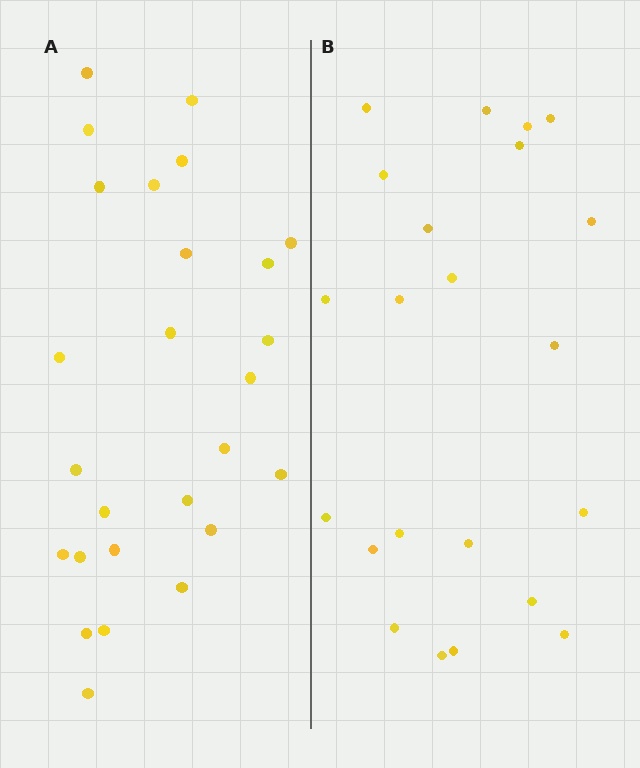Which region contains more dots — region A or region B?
Region A (the left region) has more dots.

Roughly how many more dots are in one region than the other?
Region A has about 4 more dots than region B.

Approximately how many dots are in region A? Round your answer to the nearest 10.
About 30 dots. (The exact count is 26, which rounds to 30.)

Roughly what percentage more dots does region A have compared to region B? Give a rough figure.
About 20% more.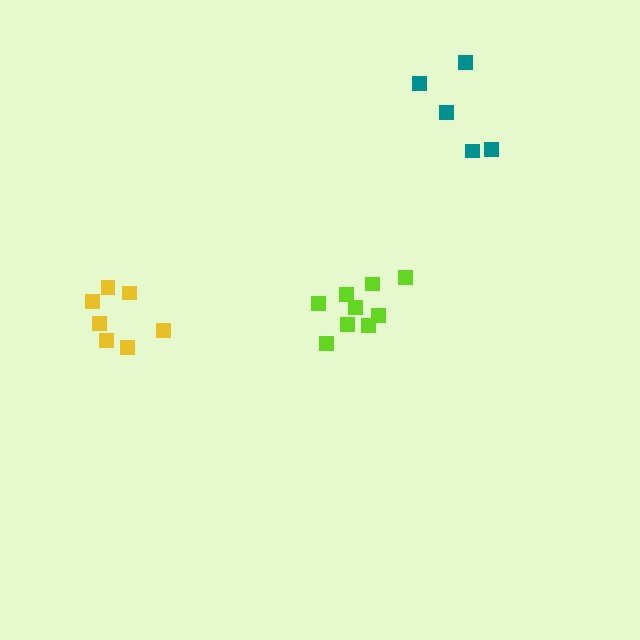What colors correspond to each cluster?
The clusters are colored: lime, yellow, teal.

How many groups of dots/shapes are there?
There are 3 groups.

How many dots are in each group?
Group 1: 9 dots, Group 2: 7 dots, Group 3: 5 dots (21 total).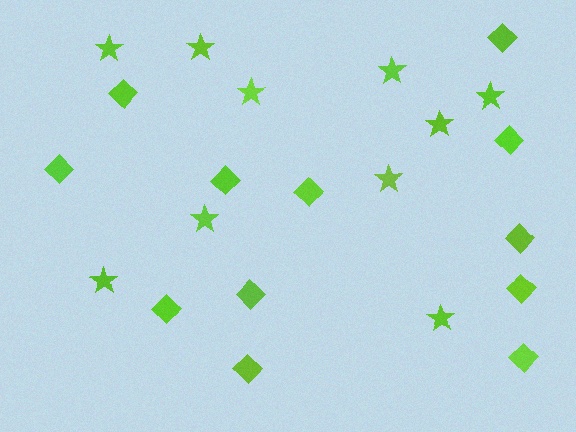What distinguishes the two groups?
There are 2 groups: one group of diamonds (12) and one group of stars (10).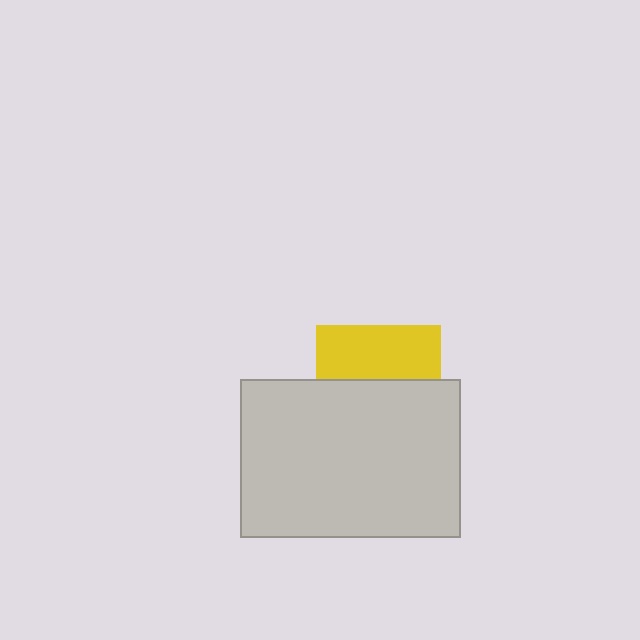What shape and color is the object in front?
The object in front is a light gray rectangle.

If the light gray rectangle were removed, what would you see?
You would see the complete yellow square.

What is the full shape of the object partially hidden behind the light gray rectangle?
The partially hidden object is a yellow square.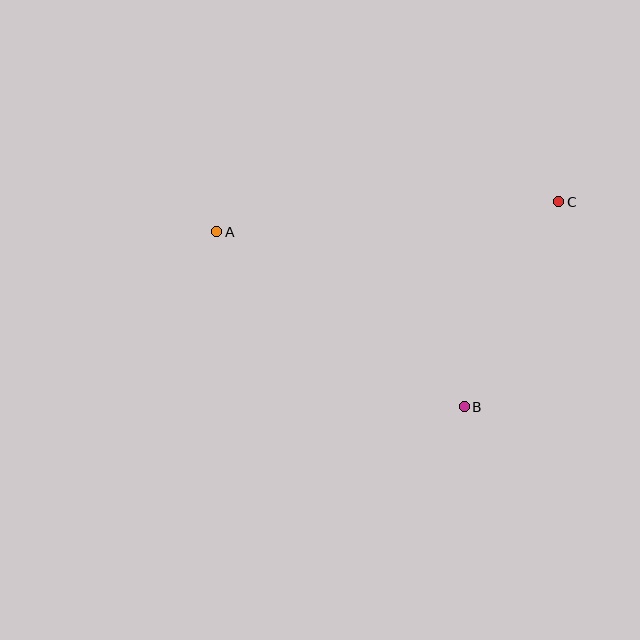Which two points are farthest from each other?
Points A and C are farthest from each other.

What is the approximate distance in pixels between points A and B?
The distance between A and B is approximately 303 pixels.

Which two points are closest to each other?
Points B and C are closest to each other.